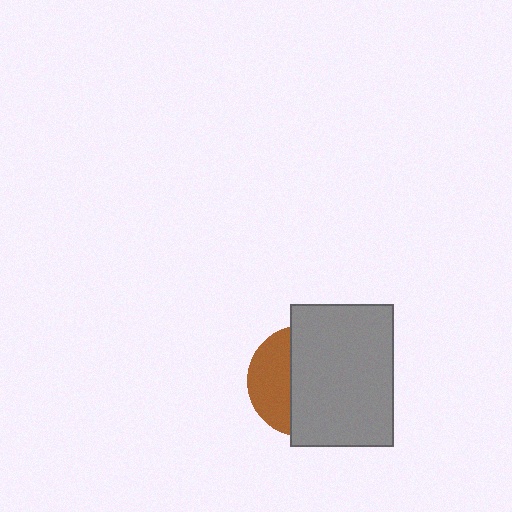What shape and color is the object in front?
The object in front is a gray rectangle.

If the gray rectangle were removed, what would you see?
You would see the complete brown circle.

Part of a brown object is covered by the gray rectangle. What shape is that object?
It is a circle.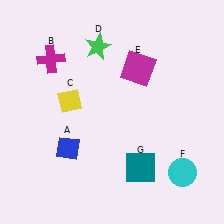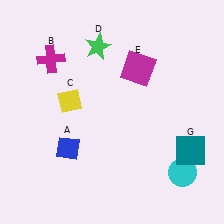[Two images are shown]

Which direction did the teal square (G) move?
The teal square (G) moved right.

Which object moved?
The teal square (G) moved right.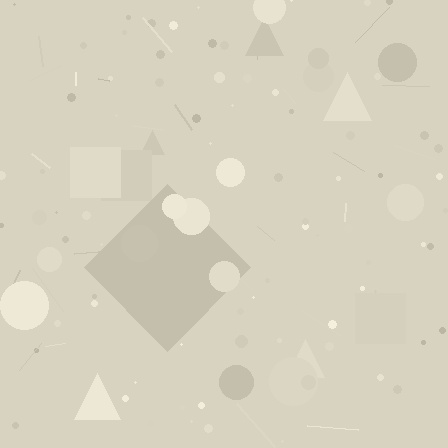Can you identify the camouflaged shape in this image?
The camouflaged shape is a diamond.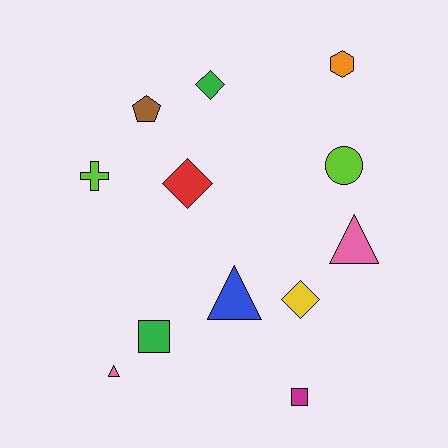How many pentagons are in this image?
There is 1 pentagon.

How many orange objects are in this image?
There is 1 orange object.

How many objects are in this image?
There are 12 objects.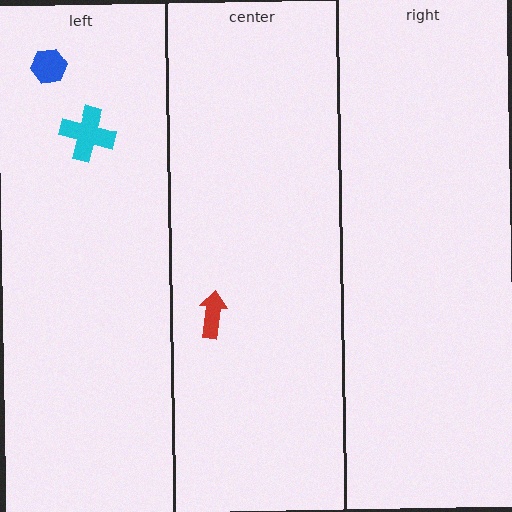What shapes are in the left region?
The cyan cross, the blue hexagon.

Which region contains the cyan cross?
The left region.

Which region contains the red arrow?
The center region.